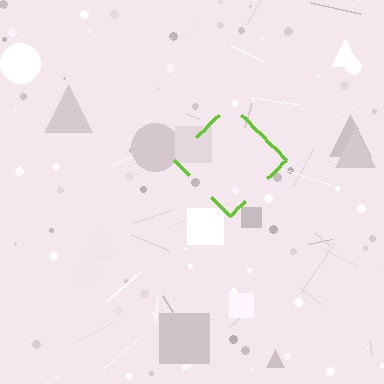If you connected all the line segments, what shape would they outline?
They would outline a diamond.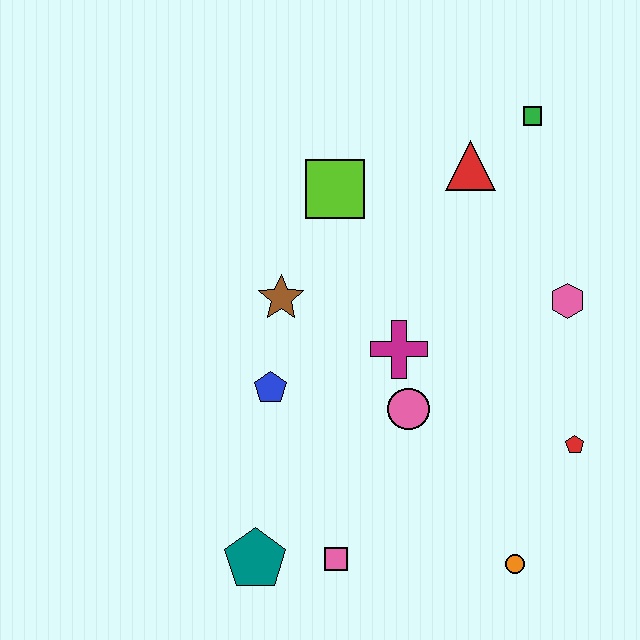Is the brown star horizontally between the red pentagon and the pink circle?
No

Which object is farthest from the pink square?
The green square is farthest from the pink square.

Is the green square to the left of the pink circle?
No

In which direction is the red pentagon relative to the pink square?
The red pentagon is to the right of the pink square.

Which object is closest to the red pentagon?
The orange circle is closest to the red pentagon.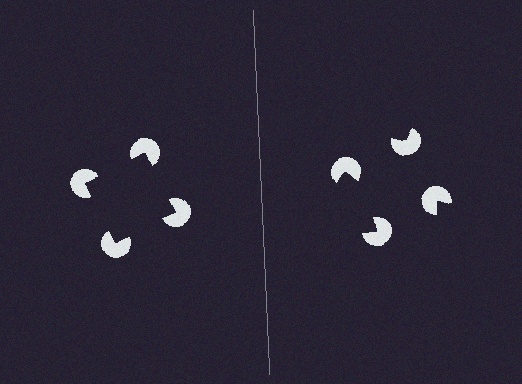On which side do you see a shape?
An illusory square appears on the left side. On the right side the wedge cuts are rotated, so no coherent shape forms.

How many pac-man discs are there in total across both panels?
8 — 4 on each side.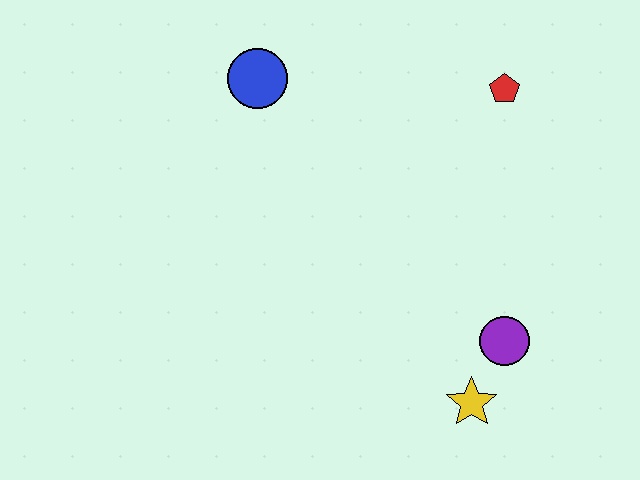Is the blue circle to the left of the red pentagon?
Yes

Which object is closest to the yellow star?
The purple circle is closest to the yellow star.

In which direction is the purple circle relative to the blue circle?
The purple circle is below the blue circle.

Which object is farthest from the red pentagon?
The yellow star is farthest from the red pentagon.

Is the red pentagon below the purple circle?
No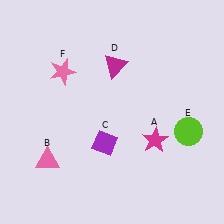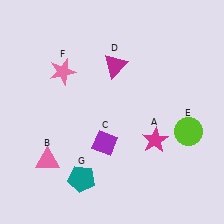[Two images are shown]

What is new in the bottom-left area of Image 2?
A teal pentagon (G) was added in the bottom-left area of Image 2.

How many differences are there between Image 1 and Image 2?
There is 1 difference between the two images.